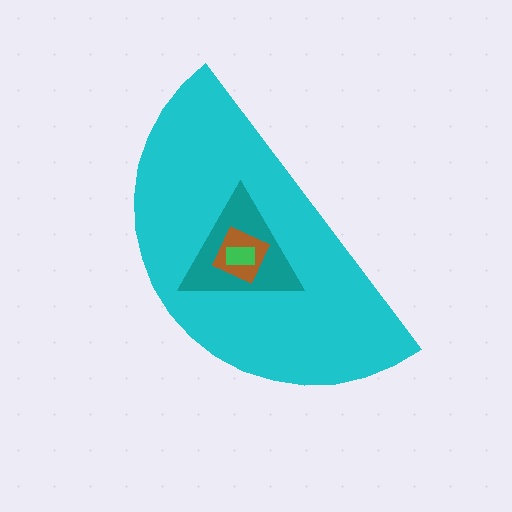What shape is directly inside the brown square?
The green rectangle.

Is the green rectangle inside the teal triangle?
Yes.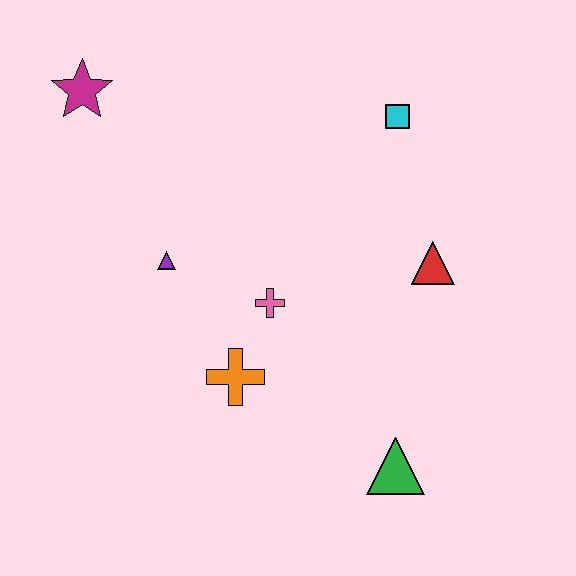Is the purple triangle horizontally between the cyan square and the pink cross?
No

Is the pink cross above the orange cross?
Yes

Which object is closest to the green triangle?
The orange cross is closest to the green triangle.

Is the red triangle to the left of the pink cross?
No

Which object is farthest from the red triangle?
The magenta star is farthest from the red triangle.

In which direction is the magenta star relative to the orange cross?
The magenta star is above the orange cross.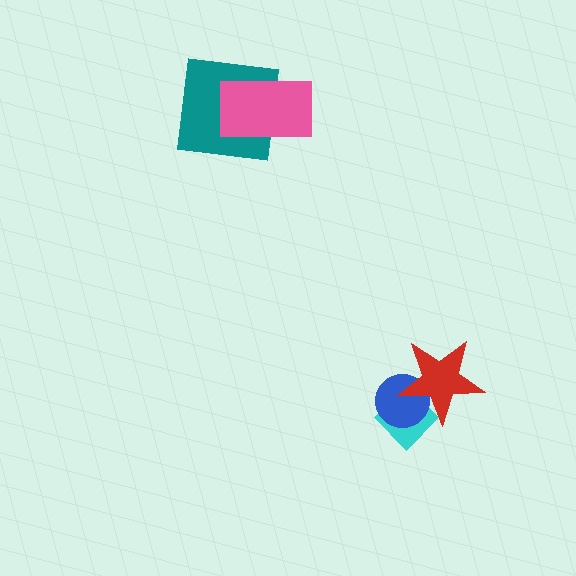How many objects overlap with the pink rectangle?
1 object overlaps with the pink rectangle.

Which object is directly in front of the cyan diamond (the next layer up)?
The blue circle is directly in front of the cyan diamond.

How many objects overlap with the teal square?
1 object overlaps with the teal square.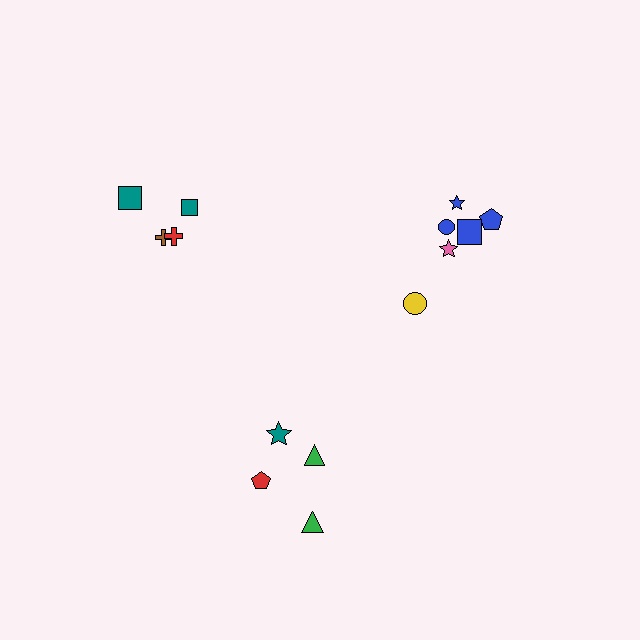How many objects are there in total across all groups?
There are 14 objects.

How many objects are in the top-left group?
There are 4 objects.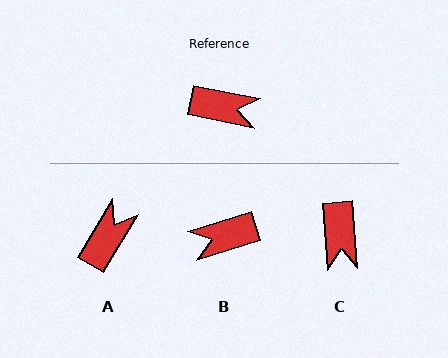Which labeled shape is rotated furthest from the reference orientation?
B, about 152 degrees away.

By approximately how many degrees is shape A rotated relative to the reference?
Approximately 71 degrees counter-clockwise.